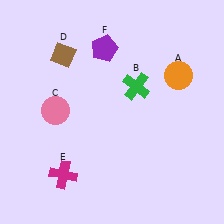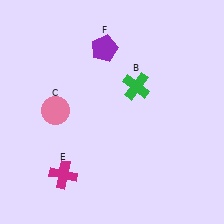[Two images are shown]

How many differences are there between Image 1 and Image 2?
There are 2 differences between the two images.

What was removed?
The brown diamond (D), the orange circle (A) were removed in Image 2.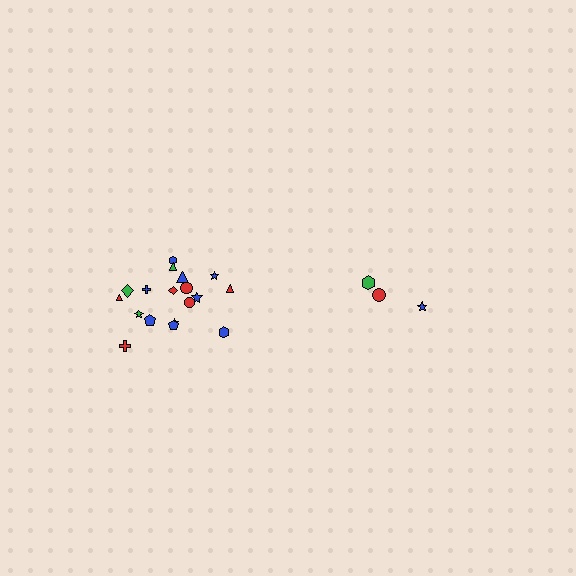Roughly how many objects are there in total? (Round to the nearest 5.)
Roughly 20 objects in total.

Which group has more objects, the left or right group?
The left group.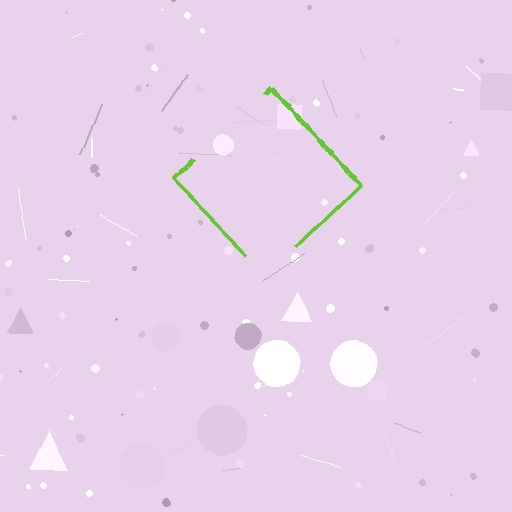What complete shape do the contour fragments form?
The contour fragments form a diamond.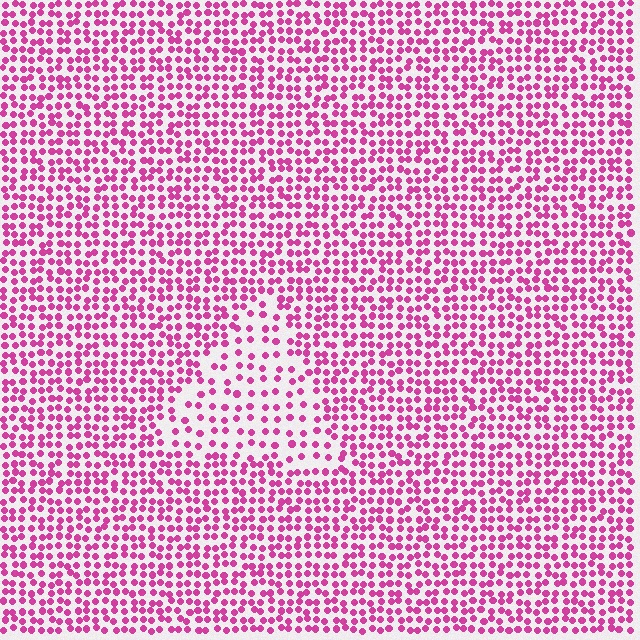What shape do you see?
I see a triangle.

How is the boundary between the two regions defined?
The boundary is defined by a change in element density (approximately 2.0x ratio). All elements are the same color, size, and shape.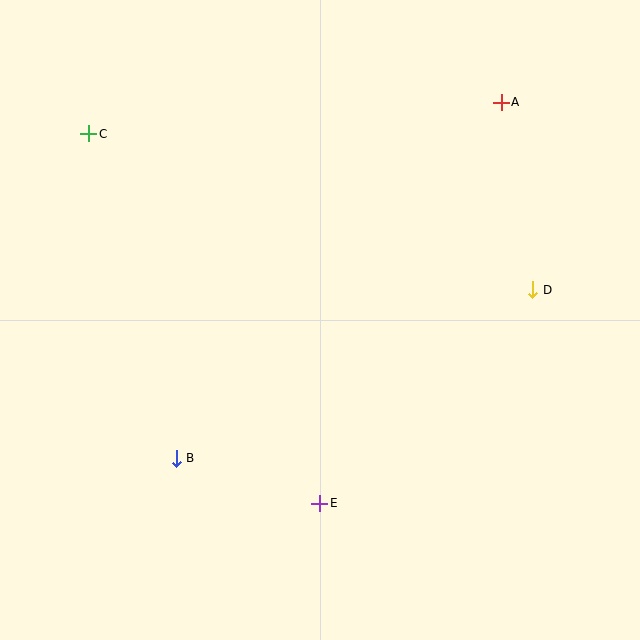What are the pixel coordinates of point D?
Point D is at (533, 290).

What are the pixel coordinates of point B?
Point B is at (176, 458).